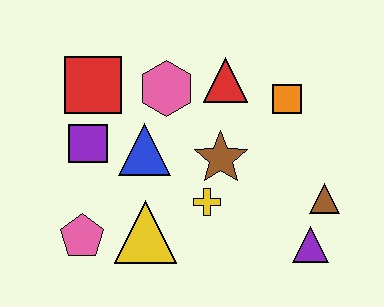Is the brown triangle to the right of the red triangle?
Yes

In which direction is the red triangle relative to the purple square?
The red triangle is to the right of the purple square.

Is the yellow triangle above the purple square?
No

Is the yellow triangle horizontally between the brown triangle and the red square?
Yes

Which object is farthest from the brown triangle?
The red square is farthest from the brown triangle.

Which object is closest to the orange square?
The red triangle is closest to the orange square.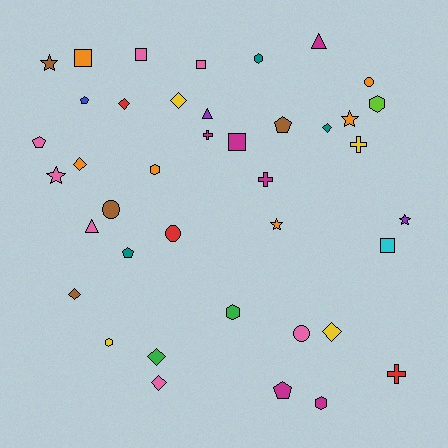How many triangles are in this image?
There are 3 triangles.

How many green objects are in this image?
There are 2 green objects.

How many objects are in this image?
There are 40 objects.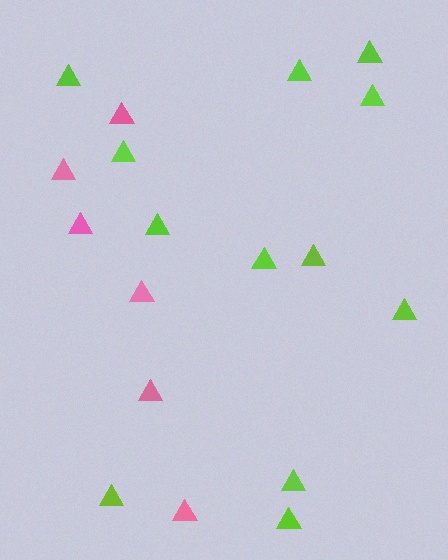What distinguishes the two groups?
There are 2 groups: one group of pink triangles (6) and one group of lime triangles (12).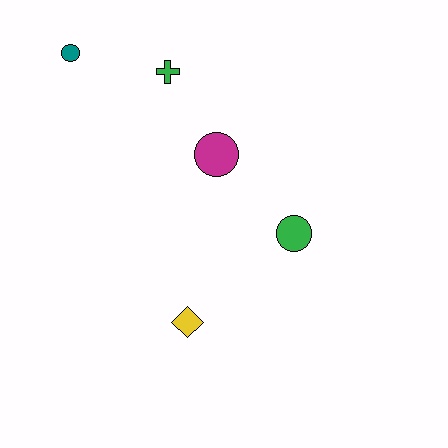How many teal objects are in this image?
There is 1 teal object.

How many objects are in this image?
There are 5 objects.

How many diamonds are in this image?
There is 1 diamond.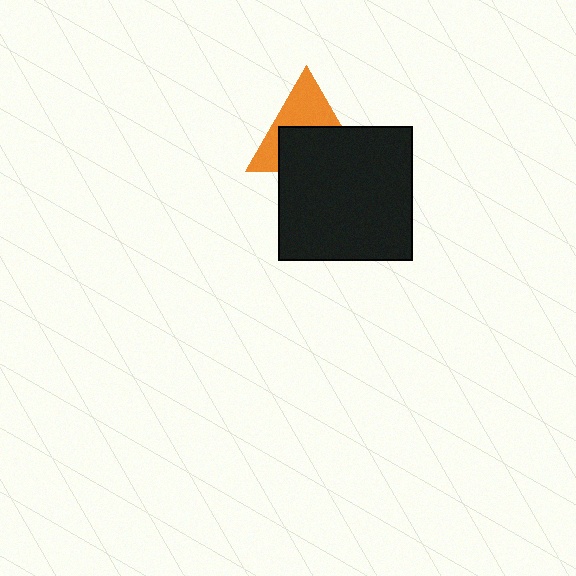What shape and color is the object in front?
The object in front is a black square.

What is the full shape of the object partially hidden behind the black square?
The partially hidden object is an orange triangle.